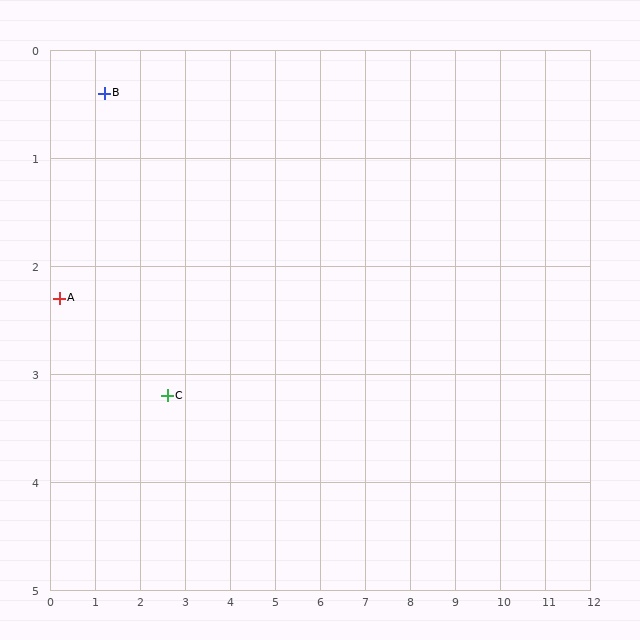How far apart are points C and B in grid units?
Points C and B are about 3.1 grid units apart.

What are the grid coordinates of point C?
Point C is at approximately (2.6, 3.2).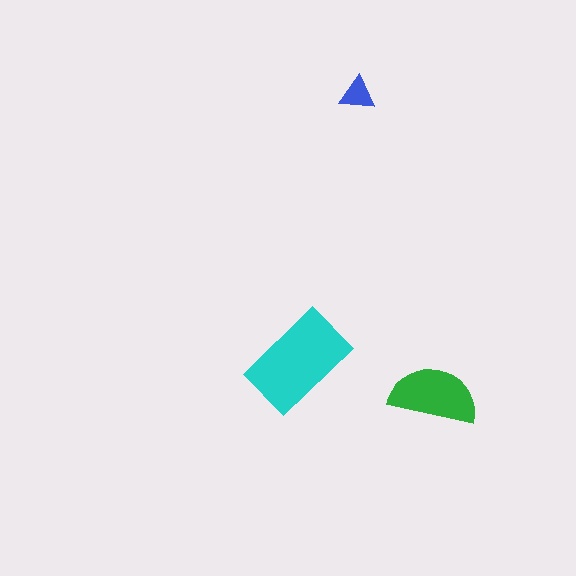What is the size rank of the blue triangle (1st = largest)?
3rd.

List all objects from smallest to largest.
The blue triangle, the green semicircle, the cyan rectangle.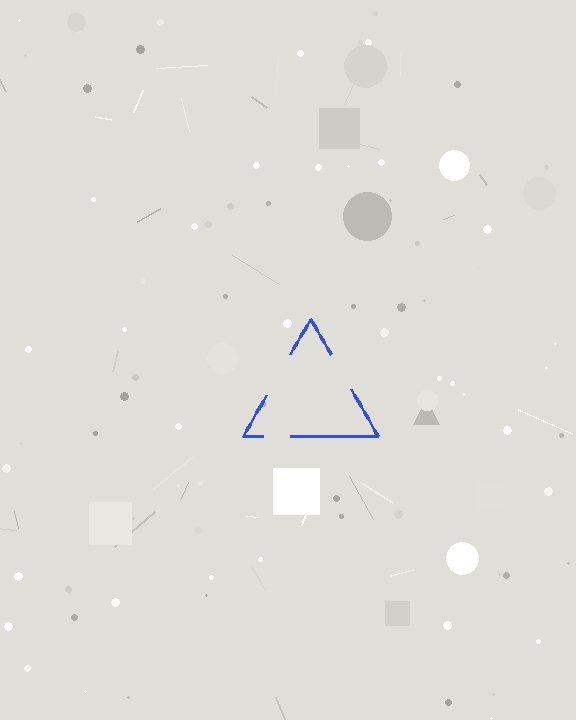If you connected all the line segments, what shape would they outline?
They would outline a triangle.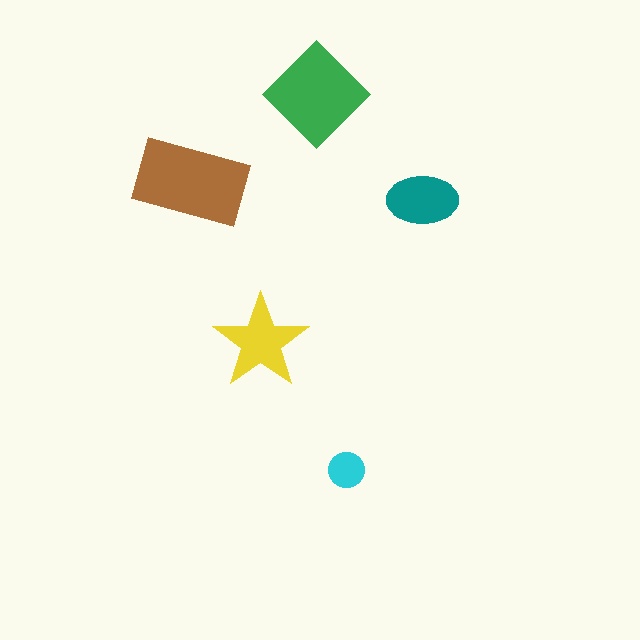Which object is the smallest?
The cyan circle.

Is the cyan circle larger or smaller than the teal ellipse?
Smaller.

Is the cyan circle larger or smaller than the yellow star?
Smaller.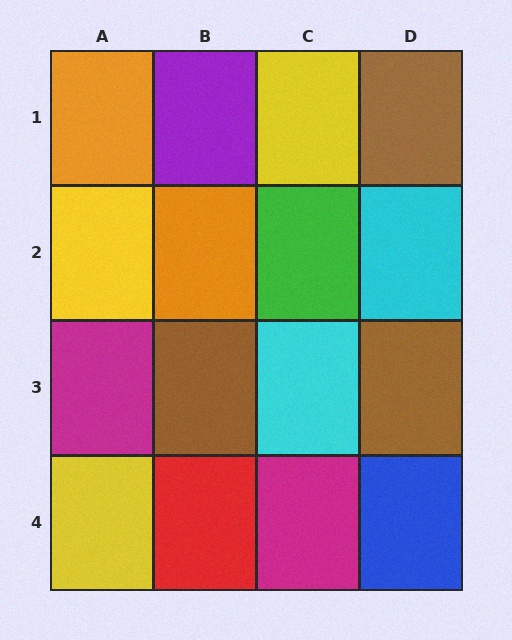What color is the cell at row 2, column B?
Orange.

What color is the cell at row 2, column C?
Green.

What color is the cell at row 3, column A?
Magenta.